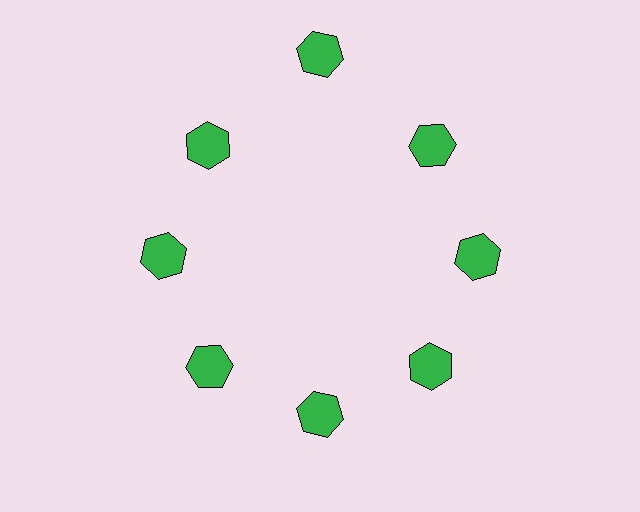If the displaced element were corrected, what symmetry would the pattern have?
It would have 8-fold rotational symmetry — the pattern would map onto itself every 45 degrees.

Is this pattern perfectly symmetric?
No. The 8 green hexagons are arranged in a ring, but one element near the 12 o'clock position is pushed outward from the center, breaking the 8-fold rotational symmetry.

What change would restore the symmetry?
The symmetry would be restored by moving it inward, back onto the ring so that all 8 hexagons sit at equal angles and equal distance from the center.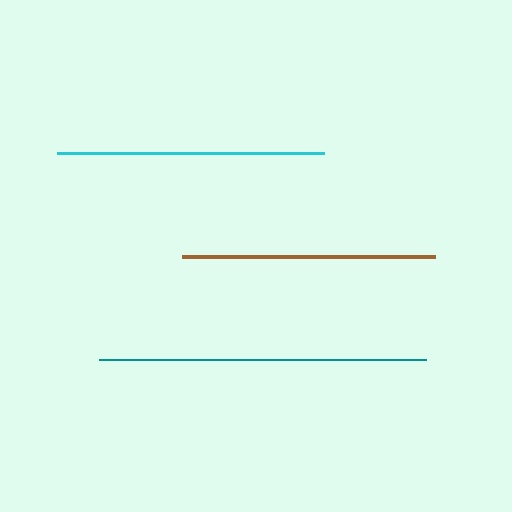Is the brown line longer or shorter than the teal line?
The teal line is longer than the brown line.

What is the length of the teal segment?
The teal segment is approximately 327 pixels long.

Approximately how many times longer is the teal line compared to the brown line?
The teal line is approximately 1.3 times the length of the brown line.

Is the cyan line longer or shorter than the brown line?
The cyan line is longer than the brown line.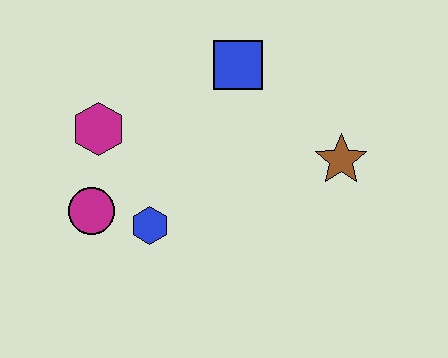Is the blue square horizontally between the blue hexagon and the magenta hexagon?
No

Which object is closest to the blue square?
The brown star is closest to the blue square.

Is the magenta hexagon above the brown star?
Yes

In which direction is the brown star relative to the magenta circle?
The brown star is to the right of the magenta circle.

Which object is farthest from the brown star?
The magenta circle is farthest from the brown star.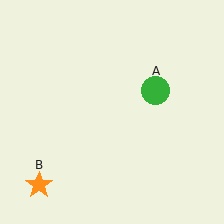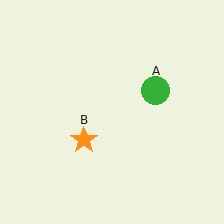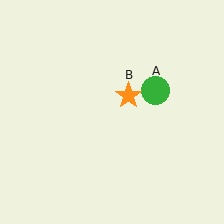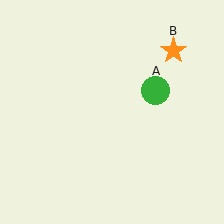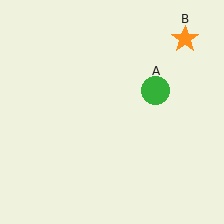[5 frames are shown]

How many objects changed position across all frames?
1 object changed position: orange star (object B).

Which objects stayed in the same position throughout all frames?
Green circle (object A) remained stationary.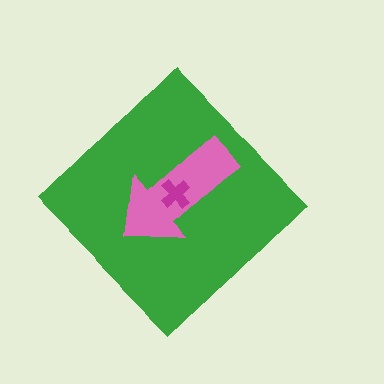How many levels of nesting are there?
3.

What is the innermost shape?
The magenta cross.